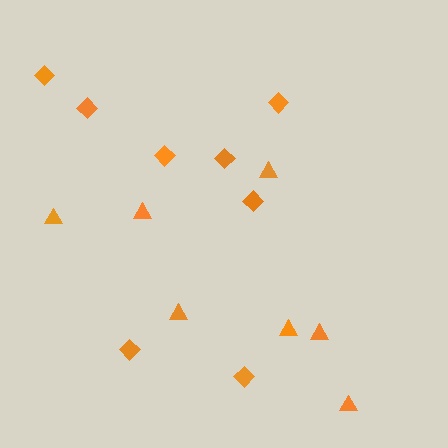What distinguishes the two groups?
There are 2 groups: one group of triangles (7) and one group of diamonds (8).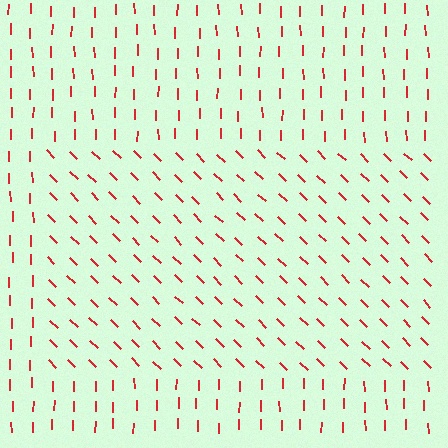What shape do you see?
I see a rectangle.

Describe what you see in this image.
The image is filled with small red line segments. A rectangle region in the image has lines oriented differently from the surrounding lines, creating a visible texture boundary.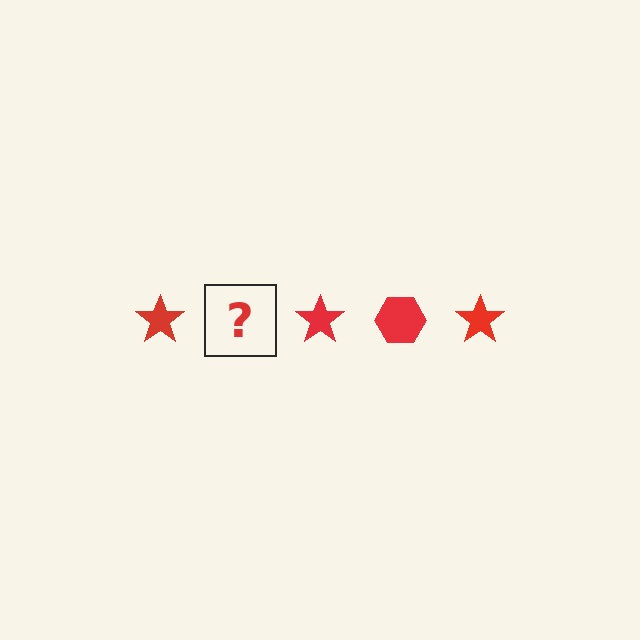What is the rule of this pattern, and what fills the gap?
The rule is that the pattern cycles through star, hexagon shapes in red. The gap should be filled with a red hexagon.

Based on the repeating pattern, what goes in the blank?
The blank should be a red hexagon.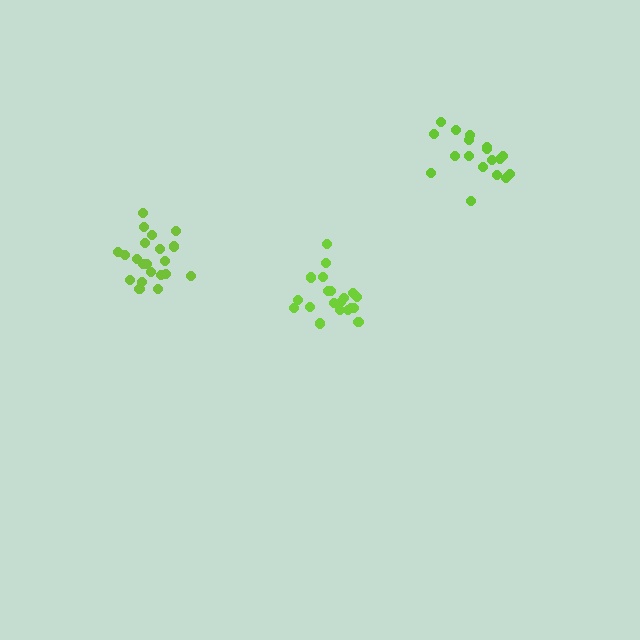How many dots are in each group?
Group 1: 18 dots, Group 2: 21 dots, Group 3: 20 dots (59 total).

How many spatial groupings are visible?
There are 3 spatial groupings.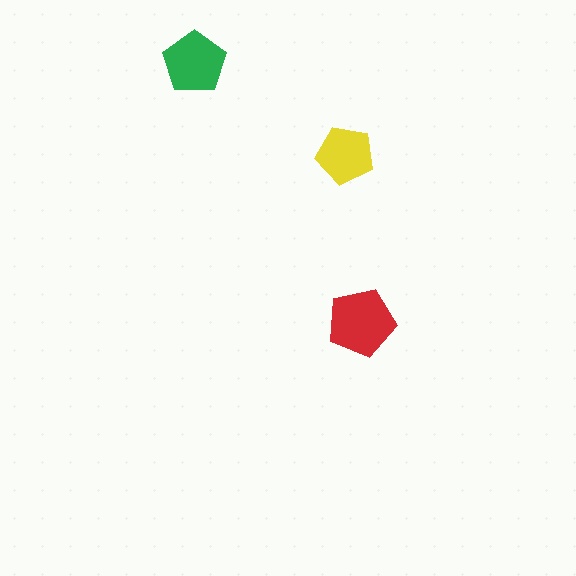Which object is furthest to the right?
The red pentagon is rightmost.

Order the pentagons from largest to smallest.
the red one, the green one, the yellow one.